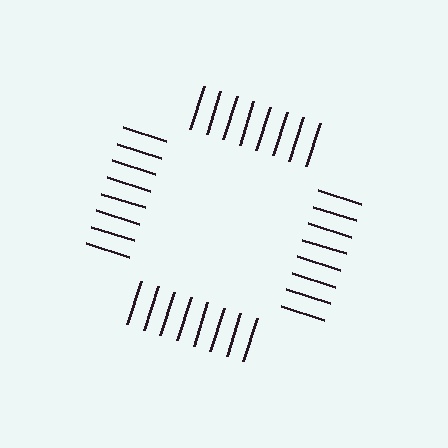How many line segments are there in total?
32 — 8 along each of the 4 edges.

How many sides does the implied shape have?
4 sides — the line-ends trace a square.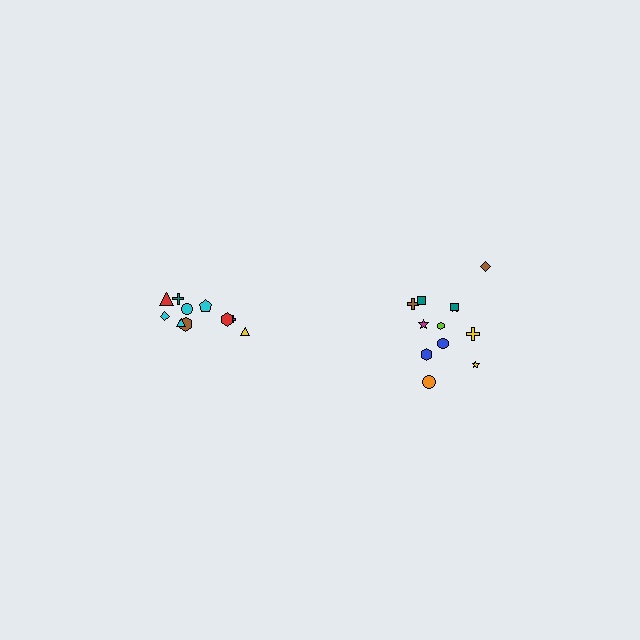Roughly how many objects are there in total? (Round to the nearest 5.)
Roughly 20 objects in total.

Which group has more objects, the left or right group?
The right group.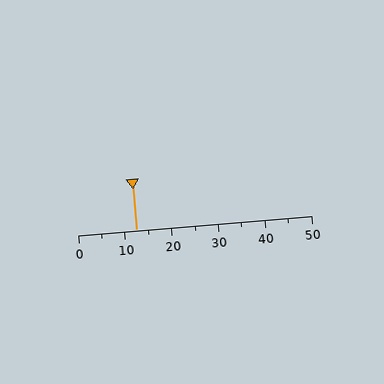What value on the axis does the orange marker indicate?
The marker indicates approximately 12.5.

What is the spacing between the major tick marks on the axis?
The major ticks are spaced 10 apart.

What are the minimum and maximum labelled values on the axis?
The axis runs from 0 to 50.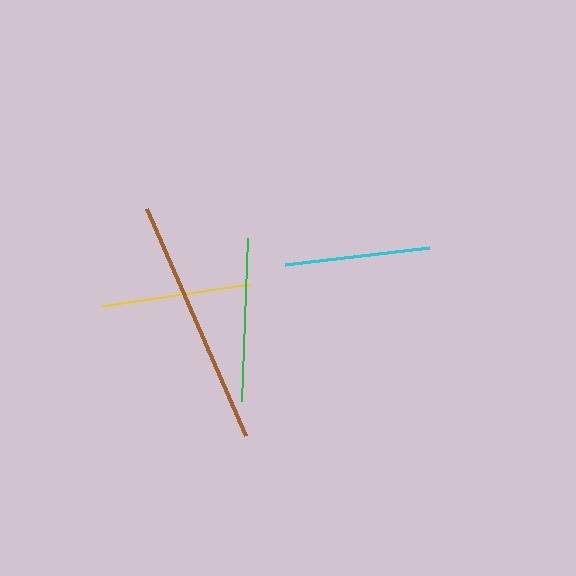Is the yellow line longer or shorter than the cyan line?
The yellow line is longer than the cyan line.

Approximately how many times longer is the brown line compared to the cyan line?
The brown line is approximately 1.7 times the length of the cyan line.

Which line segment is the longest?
The brown line is the longest at approximately 248 pixels.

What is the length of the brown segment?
The brown segment is approximately 248 pixels long.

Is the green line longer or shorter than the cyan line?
The green line is longer than the cyan line.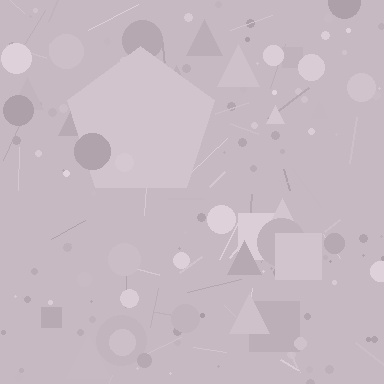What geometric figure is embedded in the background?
A pentagon is embedded in the background.